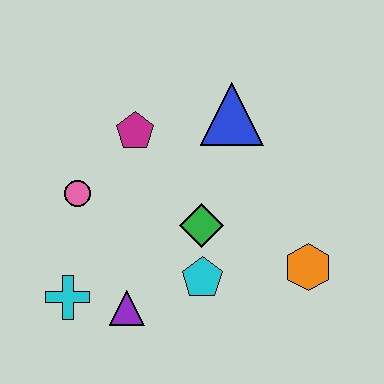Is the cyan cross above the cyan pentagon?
No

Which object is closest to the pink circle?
The magenta pentagon is closest to the pink circle.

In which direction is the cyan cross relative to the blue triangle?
The cyan cross is below the blue triangle.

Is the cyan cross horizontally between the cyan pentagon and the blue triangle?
No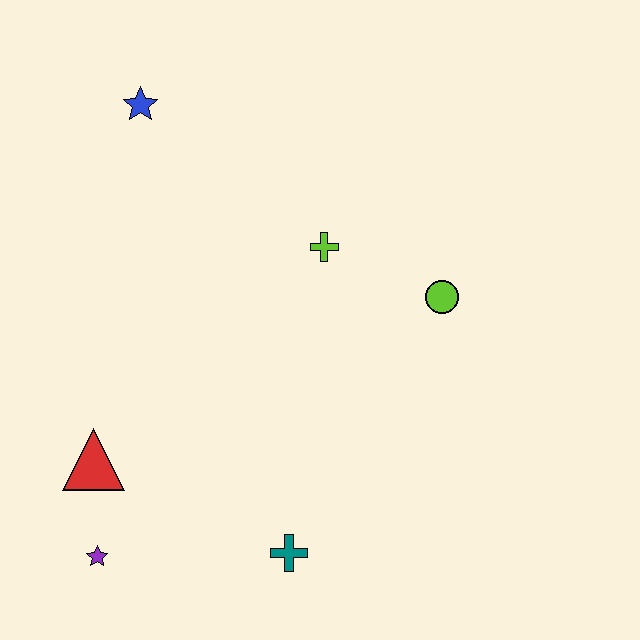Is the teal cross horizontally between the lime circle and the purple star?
Yes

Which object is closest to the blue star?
The lime cross is closest to the blue star.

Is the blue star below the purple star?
No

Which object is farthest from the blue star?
The teal cross is farthest from the blue star.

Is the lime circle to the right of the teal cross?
Yes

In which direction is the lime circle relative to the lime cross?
The lime circle is to the right of the lime cross.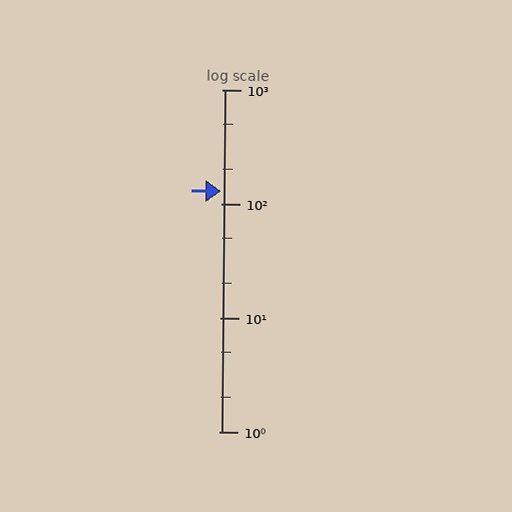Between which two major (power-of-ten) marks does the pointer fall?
The pointer is between 100 and 1000.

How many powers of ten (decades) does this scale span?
The scale spans 3 decades, from 1 to 1000.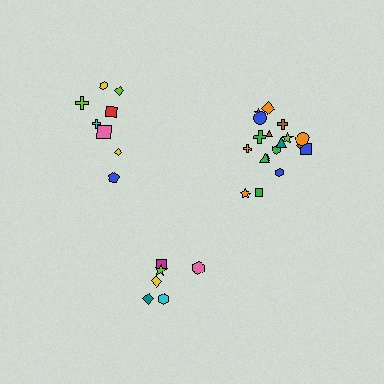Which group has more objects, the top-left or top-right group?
The top-right group.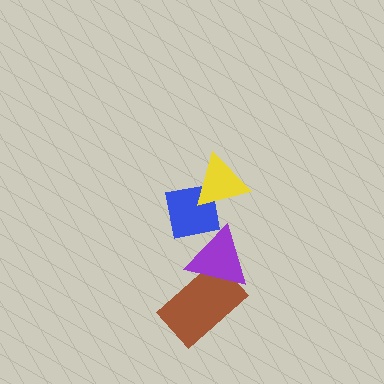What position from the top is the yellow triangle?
The yellow triangle is 1st from the top.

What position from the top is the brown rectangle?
The brown rectangle is 4th from the top.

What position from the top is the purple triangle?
The purple triangle is 3rd from the top.